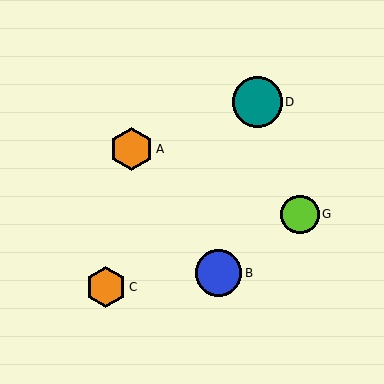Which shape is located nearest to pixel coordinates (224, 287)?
The blue circle (labeled B) at (219, 273) is nearest to that location.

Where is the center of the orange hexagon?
The center of the orange hexagon is at (132, 149).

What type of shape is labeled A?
Shape A is an orange hexagon.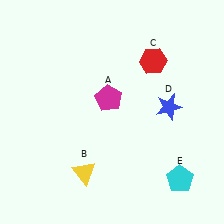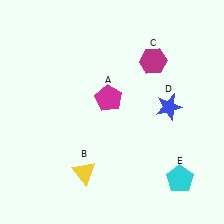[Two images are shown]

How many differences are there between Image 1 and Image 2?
There is 1 difference between the two images.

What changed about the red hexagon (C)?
In Image 1, C is red. In Image 2, it changed to magenta.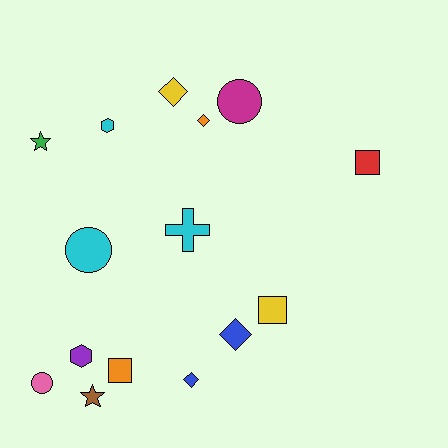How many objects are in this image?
There are 15 objects.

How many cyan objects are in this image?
There are 3 cyan objects.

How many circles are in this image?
There are 3 circles.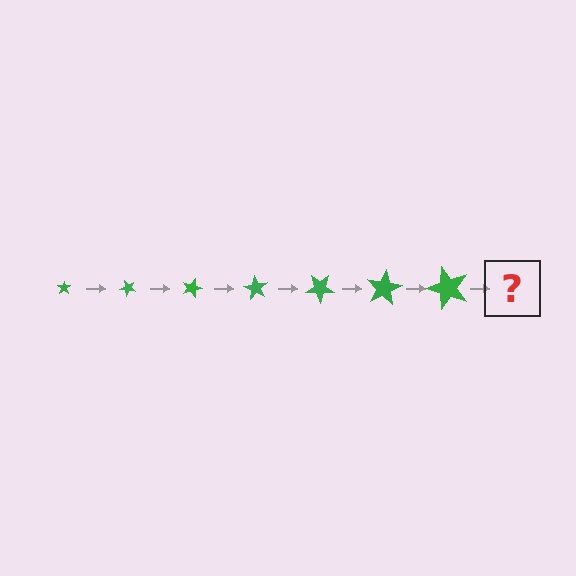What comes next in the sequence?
The next element should be a star, larger than the previous one and rotated 315 degrees from the start.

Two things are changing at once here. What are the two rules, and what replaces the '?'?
The two rules are that the star grows larger each step and it rotates 45 degrees each step. The '?' should be a star, larger than the previous one and rotated 315 degrees from the start.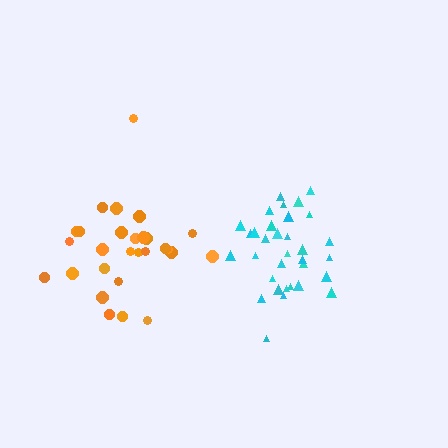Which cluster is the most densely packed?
Cyan.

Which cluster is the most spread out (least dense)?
Orange.